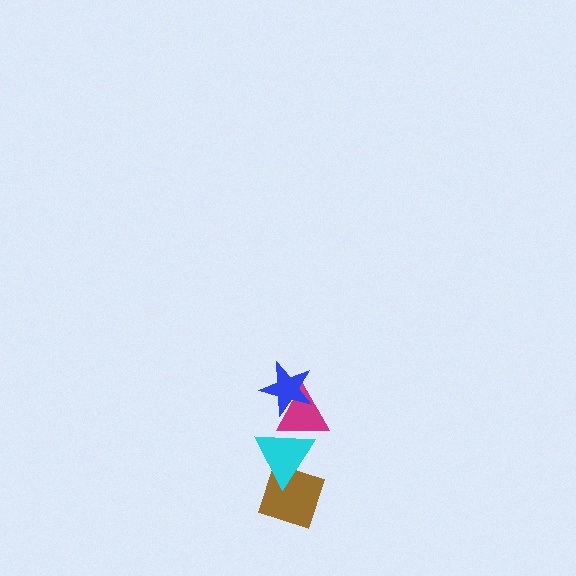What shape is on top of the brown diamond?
The cyan triangle is on top of the brown diamond.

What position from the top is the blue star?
The blue star is 1st from the top.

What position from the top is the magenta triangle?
The magenta triangle is 2nd from the top.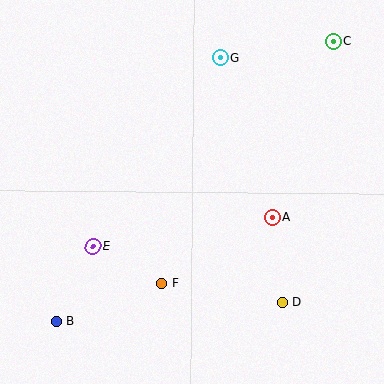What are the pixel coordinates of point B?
Point B is at (56, 321).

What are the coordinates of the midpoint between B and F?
The midpoint between B and F is at (109, 302).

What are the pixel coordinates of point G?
Point G is at (220, 58).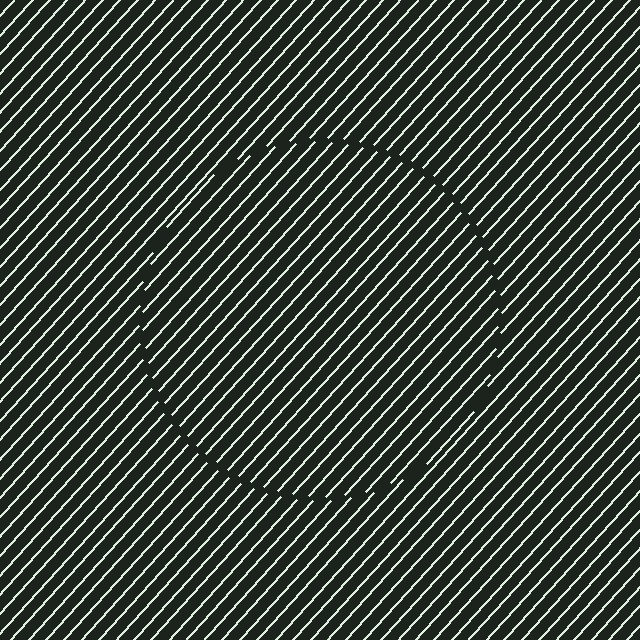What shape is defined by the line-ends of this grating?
An illusory circle. The interior of the shape contains the same grating, shifted by half a period — the contour is defined by the phase discontinuity where line-ends from the inner and outer gratings abut.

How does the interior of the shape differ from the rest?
The interior of the shape contains the same grating, shifted by half a period — the contour is defined by the phase discontinuity where line-ends from the inner and outer gratings abut.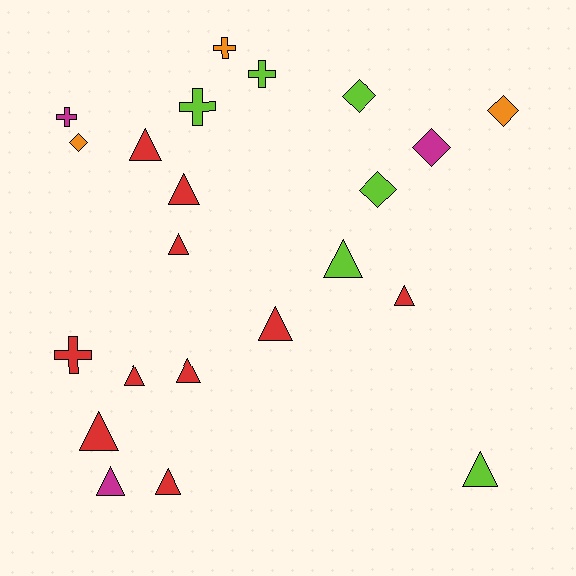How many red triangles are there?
There are 9 red triangles.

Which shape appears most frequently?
Triangle, with 12 objects.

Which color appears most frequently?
Red, with 10 objects.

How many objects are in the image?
There are 22 objects.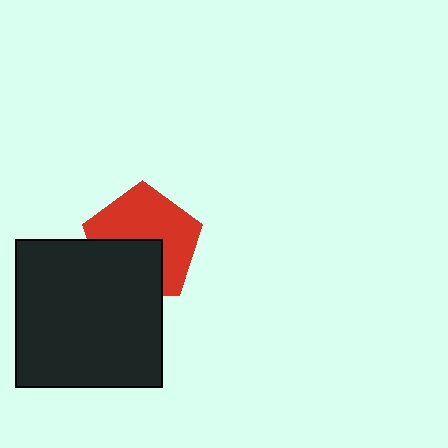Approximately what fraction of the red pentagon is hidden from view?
Roughly 39% of the red pentagon is hidden behind the black square.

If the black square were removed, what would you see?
You would see the complete red pentagon.